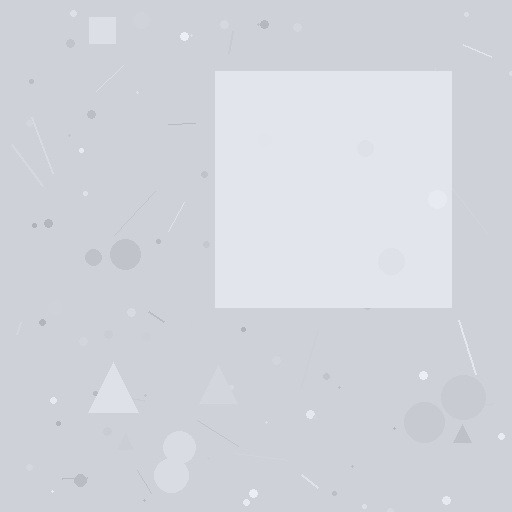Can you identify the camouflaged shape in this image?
The camouflaged shape is a square.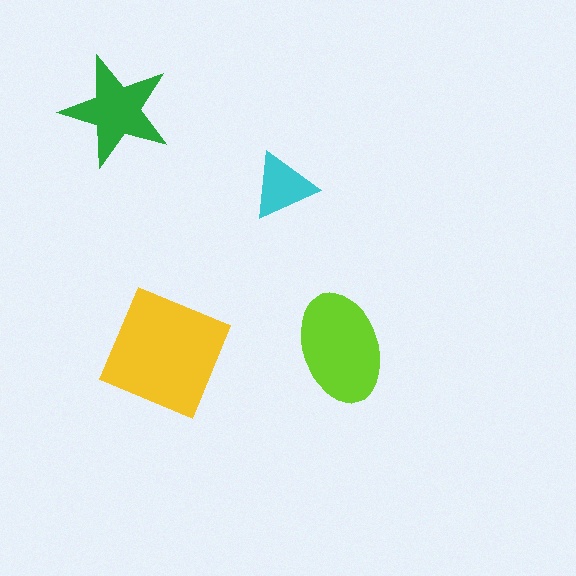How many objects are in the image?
There are 4 objects in the image.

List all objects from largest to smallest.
The yellow square, the lime ellipse, the green star, the cyan triangle.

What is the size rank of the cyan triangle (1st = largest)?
4th.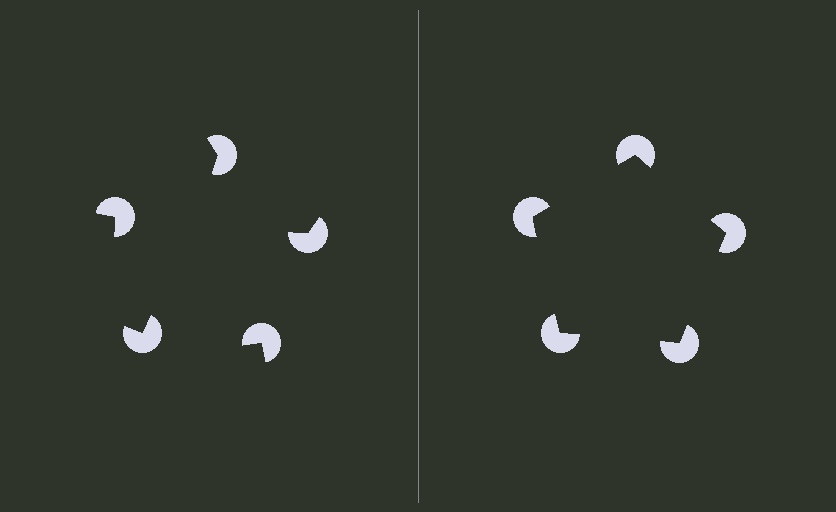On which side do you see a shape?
An illusory pentagon appears on the right side. On the left side the wedge cuts are rotated, so no coherent shape forms.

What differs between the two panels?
The pac-man discs are positioned identically on both sides; only the wedge orientations differ. On the right they align to a pentagon; on the left they are misaligned.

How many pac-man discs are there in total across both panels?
10 — 5 on each side.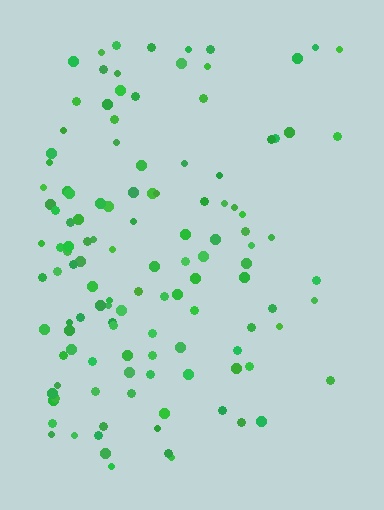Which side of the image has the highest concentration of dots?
The left.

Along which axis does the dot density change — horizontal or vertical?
Horizontal.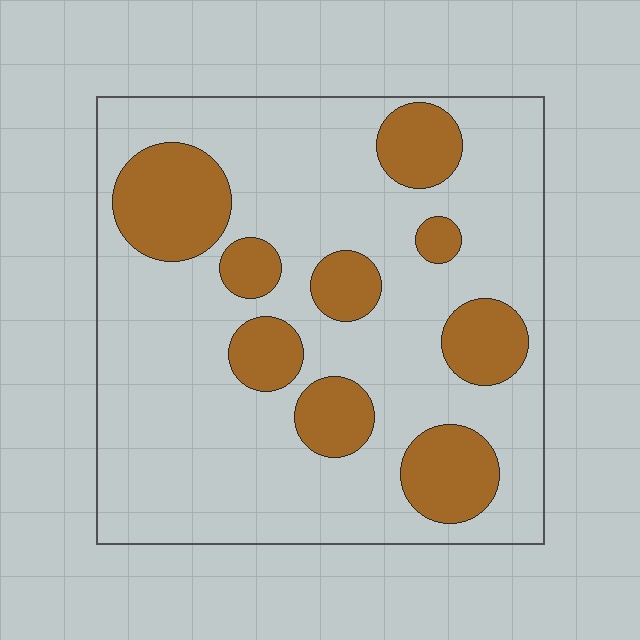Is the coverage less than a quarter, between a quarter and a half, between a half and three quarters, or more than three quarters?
Less than a quarter.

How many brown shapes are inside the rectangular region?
9.